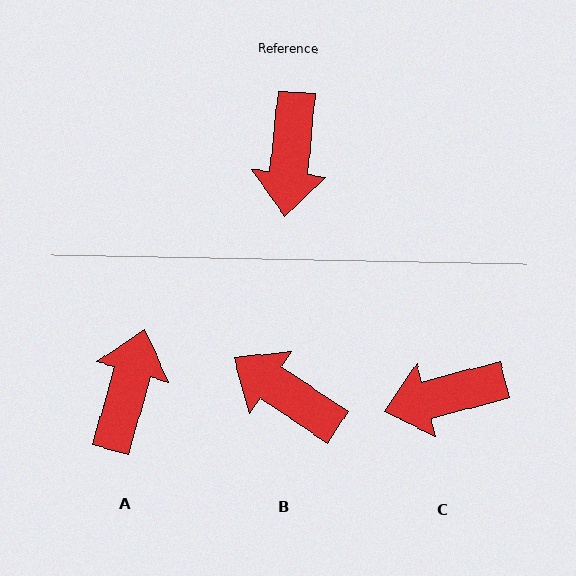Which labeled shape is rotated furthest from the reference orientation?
A, about 170 degrees away.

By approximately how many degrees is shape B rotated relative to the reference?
Approximately 119 degrees clockwise.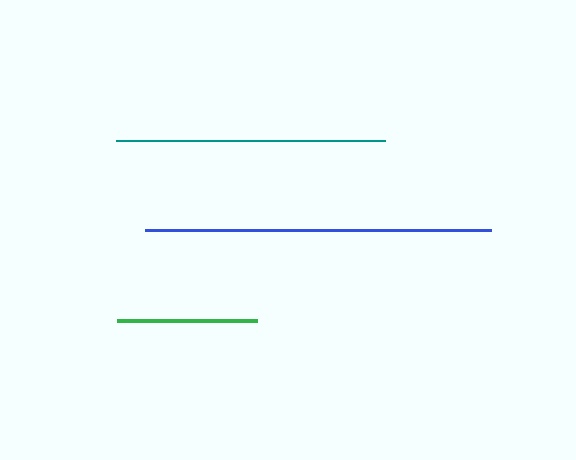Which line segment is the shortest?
The green line is the shortest at approximately 140 pixels.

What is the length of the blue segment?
The blue segment is approximately 346 pixels long.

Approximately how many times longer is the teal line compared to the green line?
The teal line is approximately 1.9 times the length of the green line.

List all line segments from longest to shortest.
From longest to shortest: blue, teal, green.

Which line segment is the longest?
The blue line is the longest at approximately 346 pixels.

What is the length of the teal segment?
The teal segment is approximately 269 pixels long.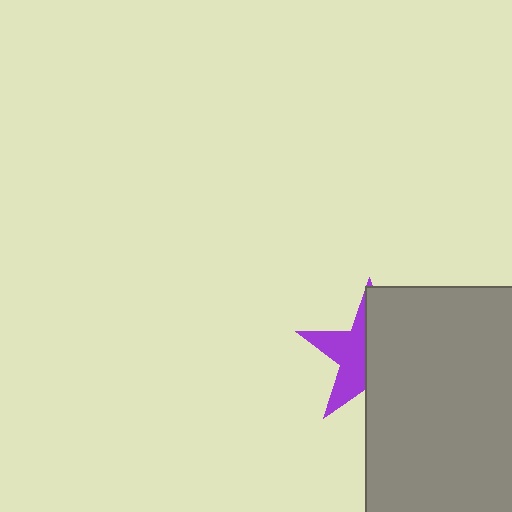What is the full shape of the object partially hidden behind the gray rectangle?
The partially hidden object is a purple star.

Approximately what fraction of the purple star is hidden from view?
Roughly 56% of the purple star is hidden behind the gray rectangle.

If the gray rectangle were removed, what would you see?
You would see the complete purple star.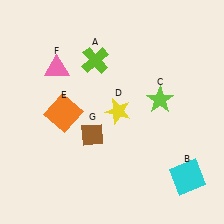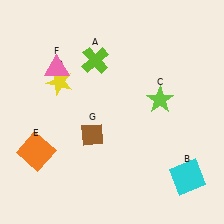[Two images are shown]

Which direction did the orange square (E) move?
The orange square (E) moved down.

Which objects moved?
The objects that moved are: the yellow star (D), the orange square (E).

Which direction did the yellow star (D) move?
The yellow star (D) moved left.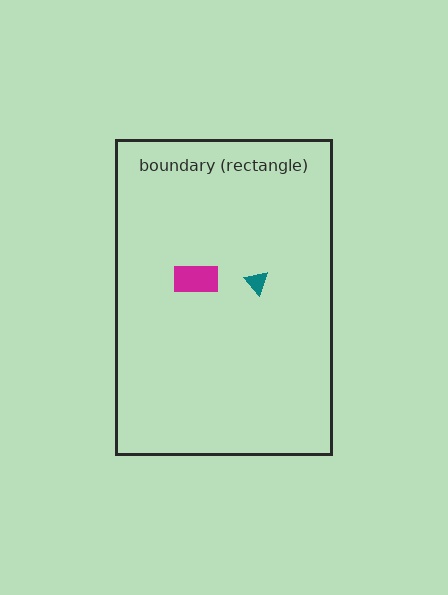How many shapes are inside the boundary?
2 inside, 0 outside.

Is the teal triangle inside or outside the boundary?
Inside.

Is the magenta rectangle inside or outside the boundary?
Inside.